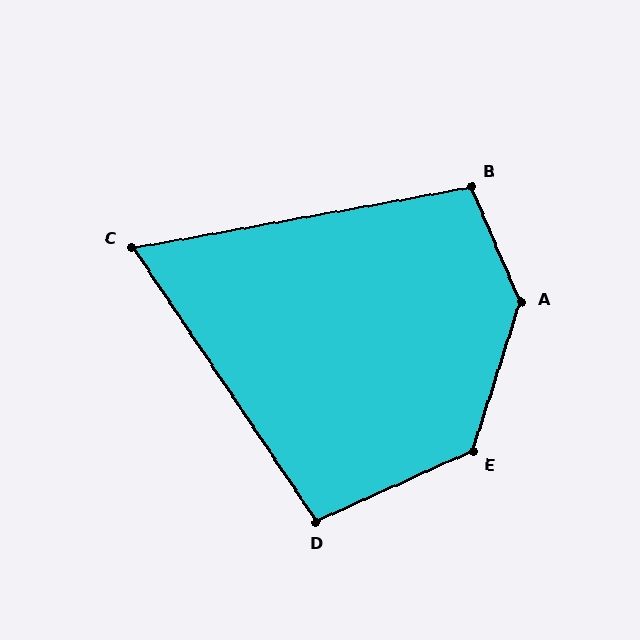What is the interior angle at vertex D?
Approximately 100 degrees (obtuse).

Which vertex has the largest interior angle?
A, at approximately 139 degrees.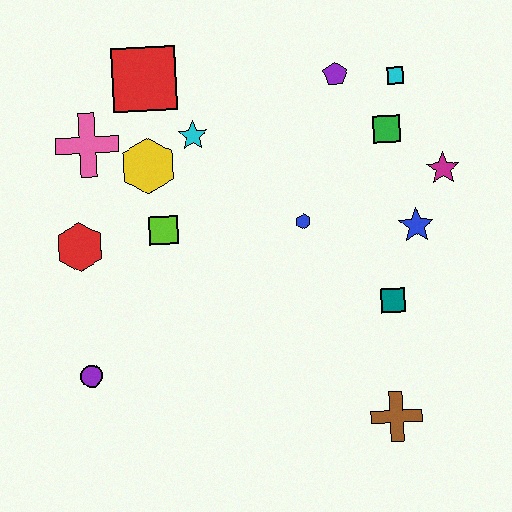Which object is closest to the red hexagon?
The lime square is closest to the red hexagon.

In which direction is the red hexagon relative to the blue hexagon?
The red hexagon is to the left of the blue hexagon.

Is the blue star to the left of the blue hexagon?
No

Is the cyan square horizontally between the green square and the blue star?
Yes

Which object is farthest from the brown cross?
The red square is farthest from the brown cross.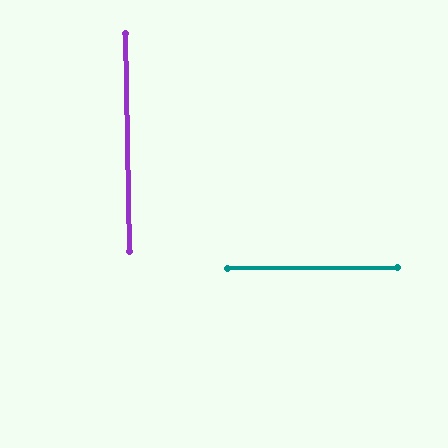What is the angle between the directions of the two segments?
Approximately 89 degrees.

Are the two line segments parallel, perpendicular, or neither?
Perpendicular — they meet at approximately 89°.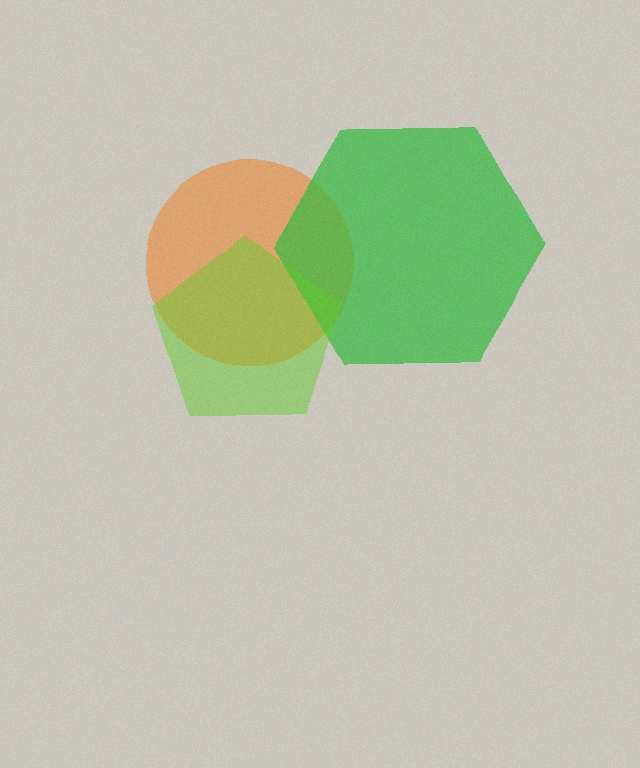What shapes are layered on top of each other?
The layered shapes are: an orange circle, a green hexagon, a lime pentagon.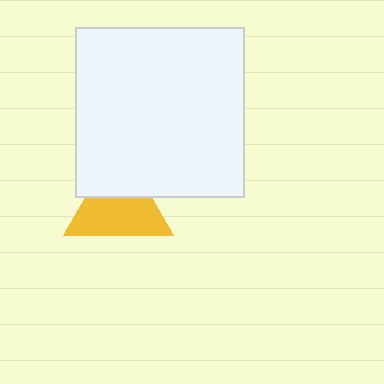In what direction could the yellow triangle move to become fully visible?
The yellow triangle could move down. That would shift it out from behind the white square entirely.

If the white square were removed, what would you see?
You would see the complete yellow triangle.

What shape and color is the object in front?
The object in front is a white square.